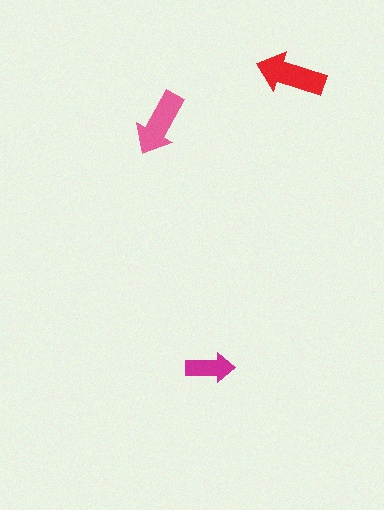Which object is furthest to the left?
The pink arrow is leftmost.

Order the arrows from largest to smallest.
the red one, the pink one, the magenta one.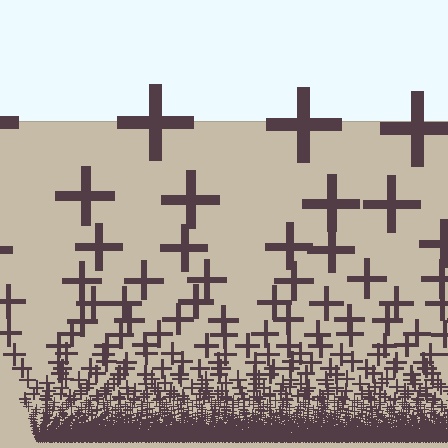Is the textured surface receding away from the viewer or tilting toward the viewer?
The surface appears to tilt toward the viewer. Texture elements get larger and sparser toward the top.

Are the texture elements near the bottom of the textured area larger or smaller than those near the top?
Smaller. The gradient is inverted — elements near the bottom are smaller and denser.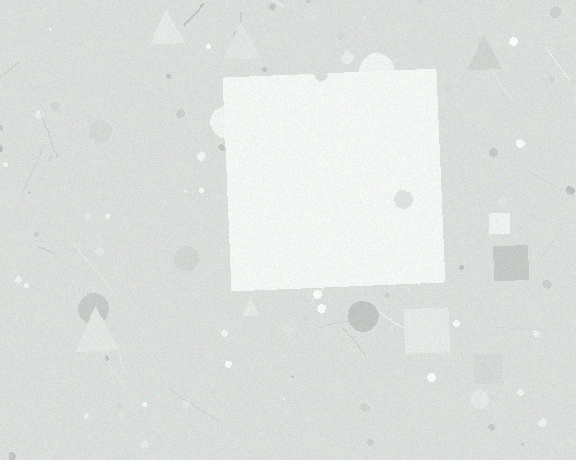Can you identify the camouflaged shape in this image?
The camouflaged shape is a square.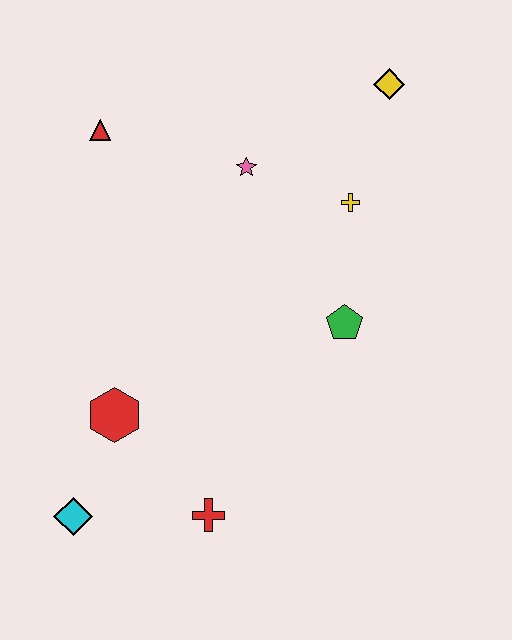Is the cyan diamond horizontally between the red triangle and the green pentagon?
No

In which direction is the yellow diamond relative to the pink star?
The yellow diamond is to the right of the pink star.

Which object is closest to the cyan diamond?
The red hexagon is closest to the cyan diamond.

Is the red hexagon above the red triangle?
No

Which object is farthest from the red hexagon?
The yellow diamond is farthest from the red hexagon.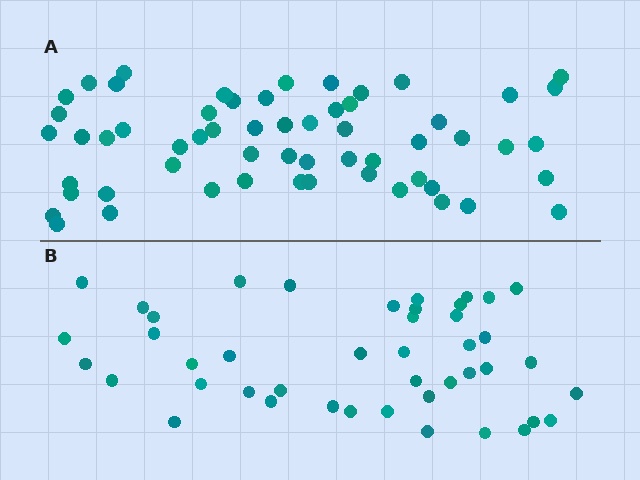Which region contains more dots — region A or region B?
Region A (the top region) has more dots.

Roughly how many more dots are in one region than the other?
Region A has approximately 15 more dots than region B.